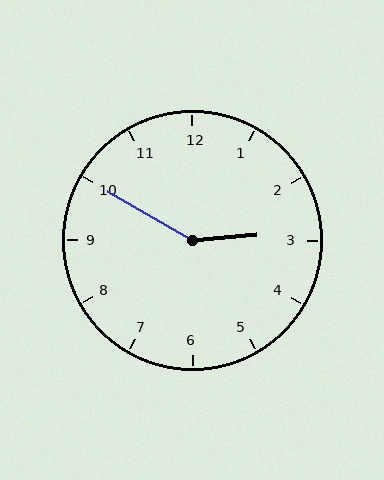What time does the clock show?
2:50.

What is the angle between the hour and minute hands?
Approximately 145 degrees.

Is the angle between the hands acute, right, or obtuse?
It is obtuse.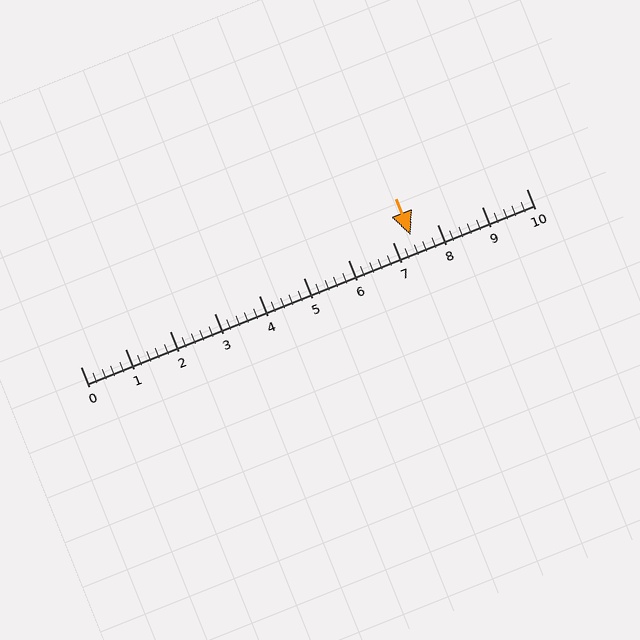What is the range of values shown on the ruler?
The ruler shows values from 0 to 10.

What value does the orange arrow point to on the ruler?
The orange arrow points to approximately 7.4.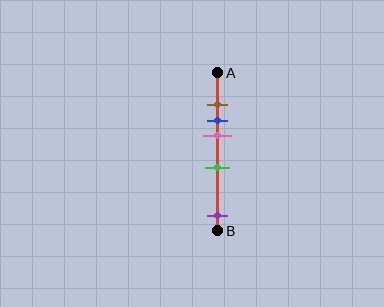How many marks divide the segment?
There are 5 marks dividing the segment.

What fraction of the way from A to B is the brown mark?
The brown mark is approximately 20% (0.2) of the way from A to B.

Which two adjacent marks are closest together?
The brown and blue marks are the closest adjacent pair.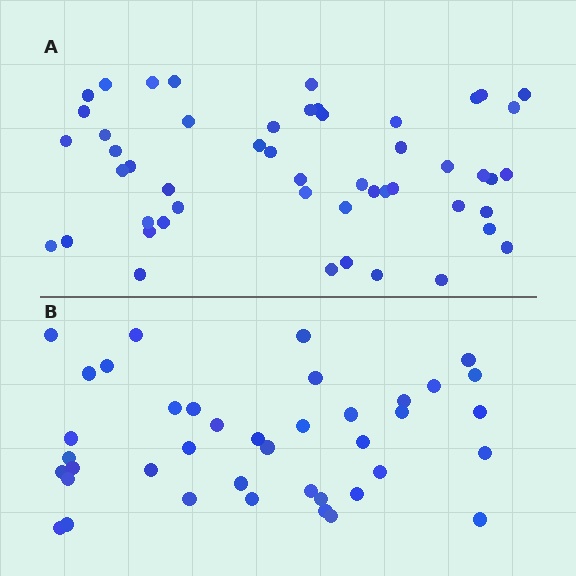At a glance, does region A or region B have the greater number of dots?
Region A (the top region) has more dots.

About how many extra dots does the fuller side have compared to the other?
Region A has roughly 12 or so more dots than region B.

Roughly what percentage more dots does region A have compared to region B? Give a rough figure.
About 30% more.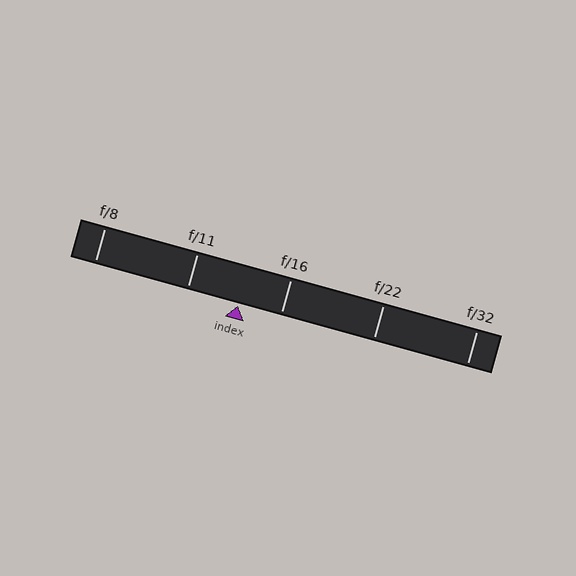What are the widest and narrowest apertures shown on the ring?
The widest aperture shown is f/8 and the narrowest is f/32.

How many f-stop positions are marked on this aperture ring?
There are 5 f-stop positions marked.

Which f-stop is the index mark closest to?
The index mark is closest to f/16.